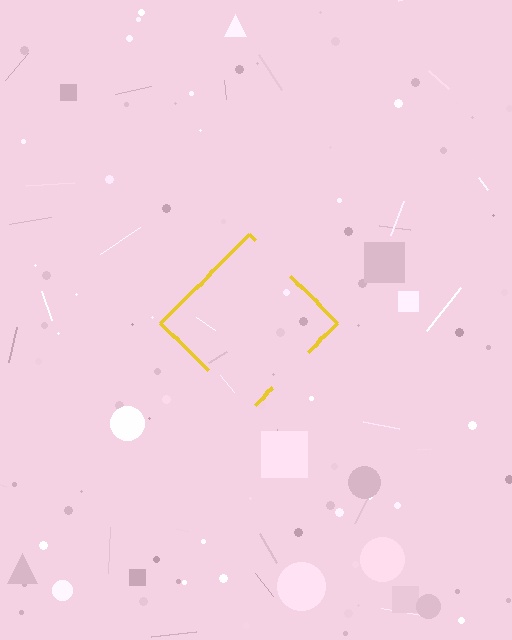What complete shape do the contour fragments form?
The contour fragments form a diamond.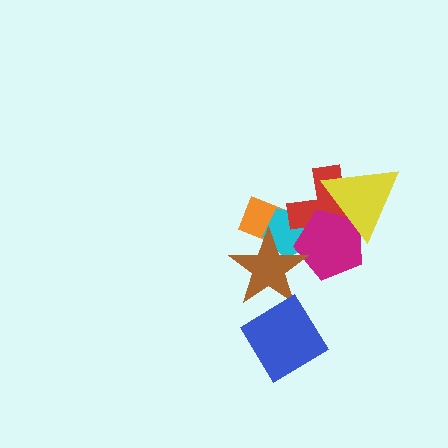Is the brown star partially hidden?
Yes, it is partially covered by another shape.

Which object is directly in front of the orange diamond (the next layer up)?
The cyan pentagon is directly in front of the orange diamond.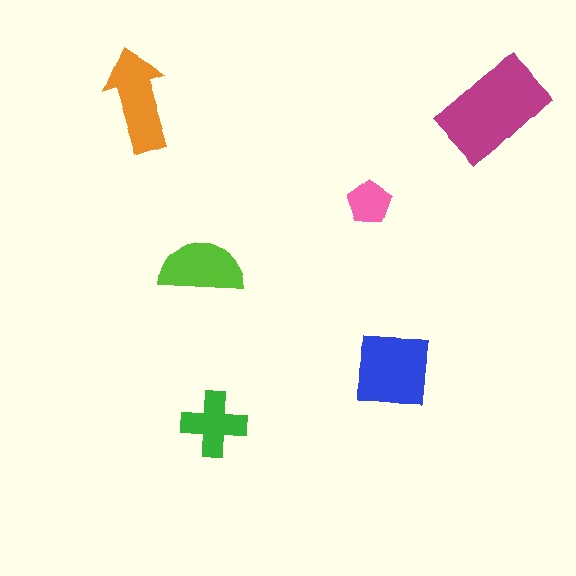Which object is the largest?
The magenta rectangle.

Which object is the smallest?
The pink pentagon.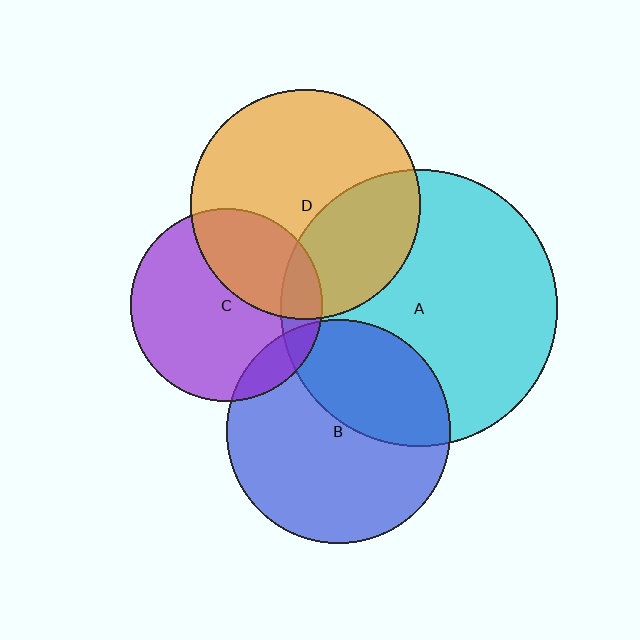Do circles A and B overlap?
Yes.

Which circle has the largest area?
Circle A (cyan).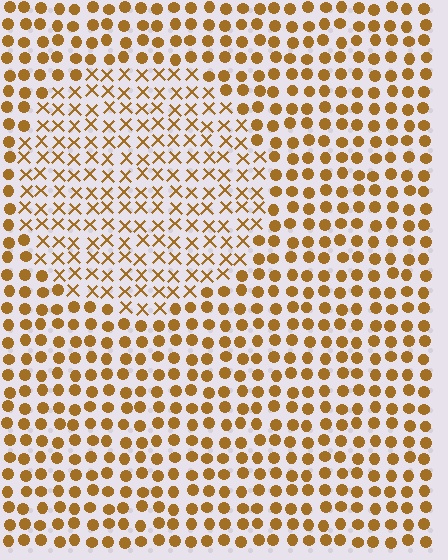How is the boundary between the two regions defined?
The boundary is defined by a change in element shape: X marks inside vs. circles outside. All elements share the same color and spacing.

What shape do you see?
I see a circle.